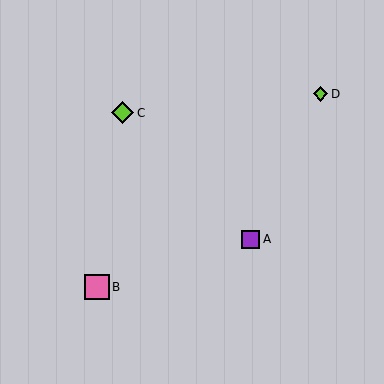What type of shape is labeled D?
Shape D is a lime diamond.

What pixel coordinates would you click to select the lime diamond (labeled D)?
Click at (320, 94) to select the lime diamond D.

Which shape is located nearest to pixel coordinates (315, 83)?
The lime diamond (labeled D) at (320, 94) is nearest to that location.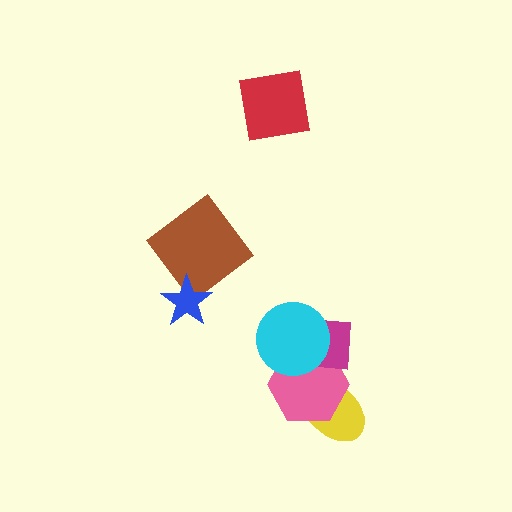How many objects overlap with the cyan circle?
2 objects overlap with the cyan circle.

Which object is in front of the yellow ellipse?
The pink hexagon is in front of the yellow ellipse.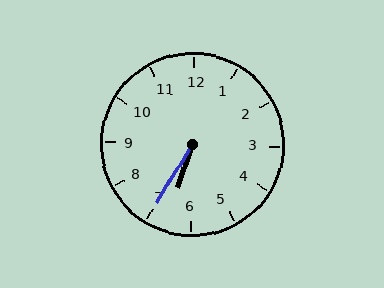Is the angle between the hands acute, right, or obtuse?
It is acute.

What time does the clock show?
6:35.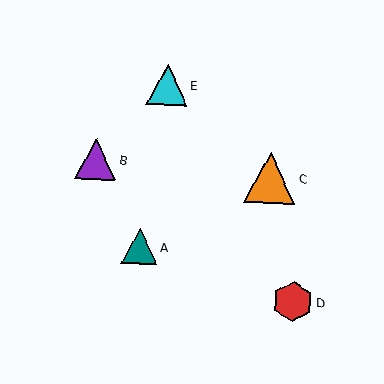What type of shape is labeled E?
Shape E is a cyan triangle.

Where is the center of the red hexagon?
The center of the red hexagon is at (293, 302).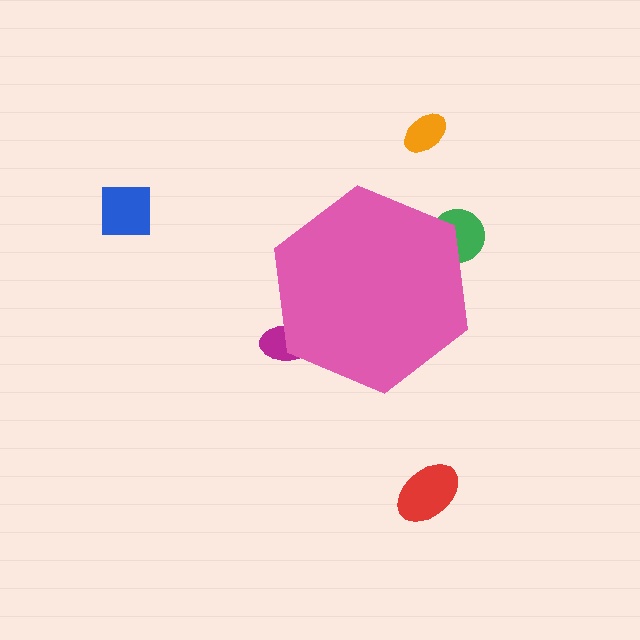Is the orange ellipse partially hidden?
No, the orange ellipse is fully visible.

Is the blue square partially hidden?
No, the blue square is fully visible.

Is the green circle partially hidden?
Yes, the green circle is partially hidden behind the pink hexagon.